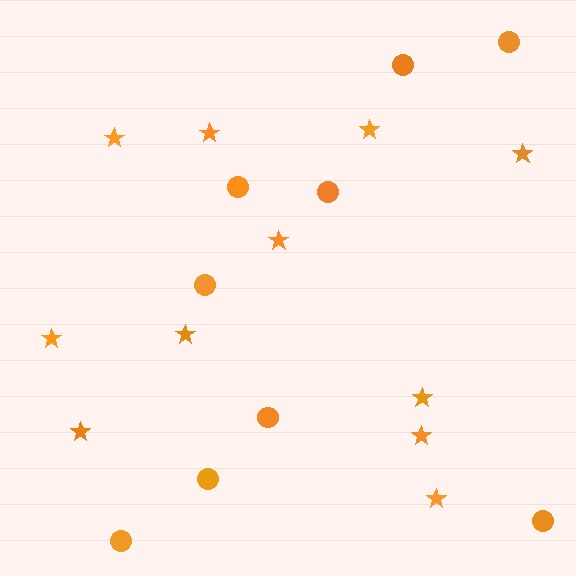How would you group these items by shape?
There are 2 groups: one group of stars (11) and one group of circles (9).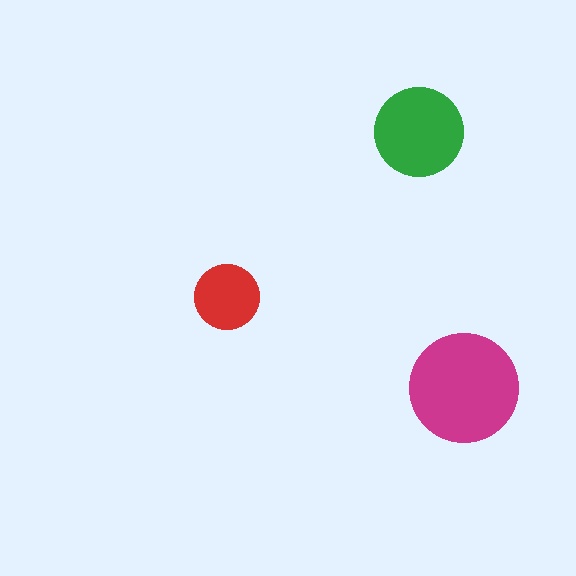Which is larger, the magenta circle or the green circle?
The magenta one.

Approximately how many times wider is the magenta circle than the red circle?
About 1.5 times wider.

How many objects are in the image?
There are 3 objects in the image.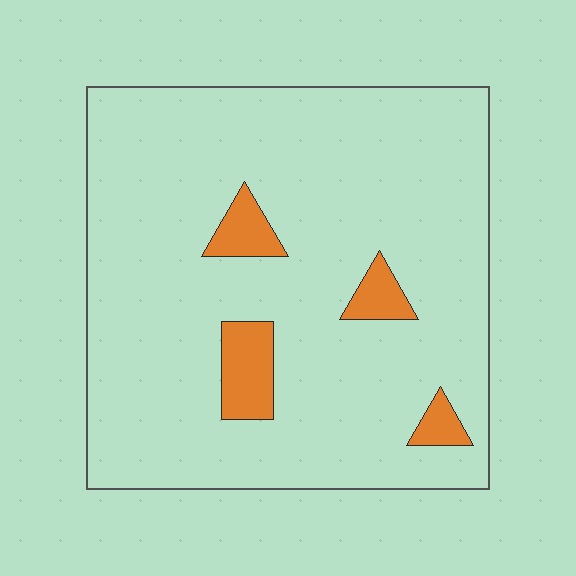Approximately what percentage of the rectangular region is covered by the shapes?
Approximately 10%.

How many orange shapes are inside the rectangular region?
4.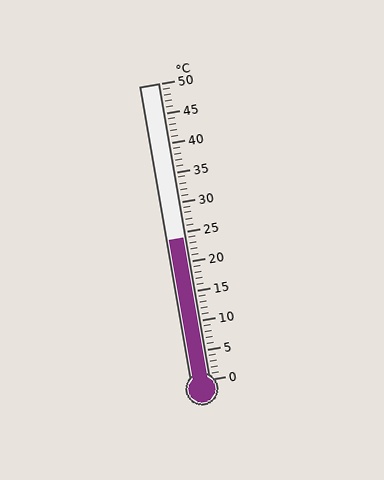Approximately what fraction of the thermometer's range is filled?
The thermometer is filled to approximately 50% of its range.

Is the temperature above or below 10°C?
The temperature is above 10°C.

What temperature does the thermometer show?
The thermometer shows approximately 24°C.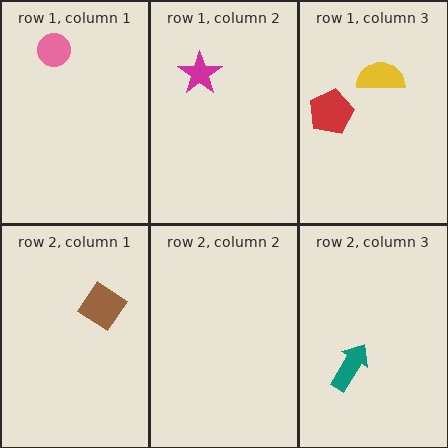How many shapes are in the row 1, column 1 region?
1.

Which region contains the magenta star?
The row 1, column 2 region.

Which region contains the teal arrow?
The row 2, column 3 region.